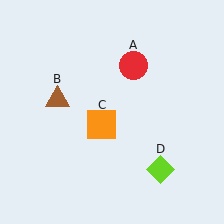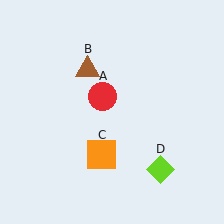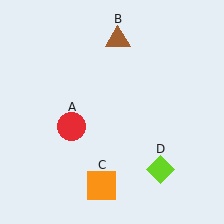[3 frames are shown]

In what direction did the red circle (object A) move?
The red circle (object A) moved down and to the left.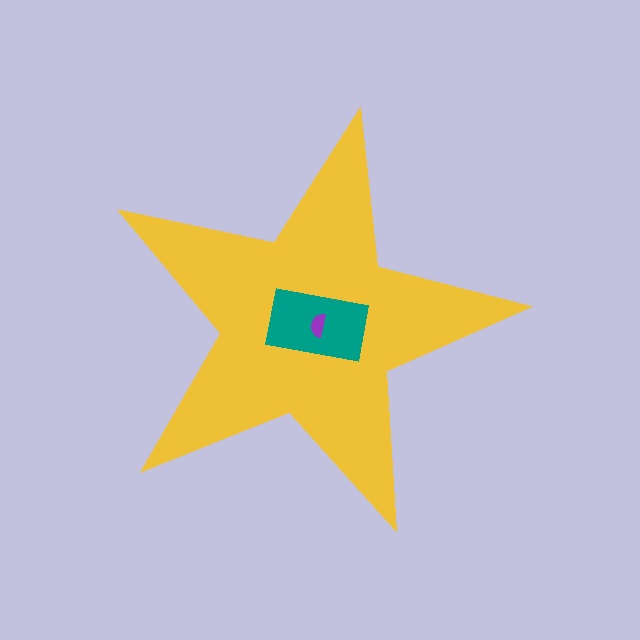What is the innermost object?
The purple semicircle.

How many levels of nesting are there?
3.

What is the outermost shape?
The yellow star.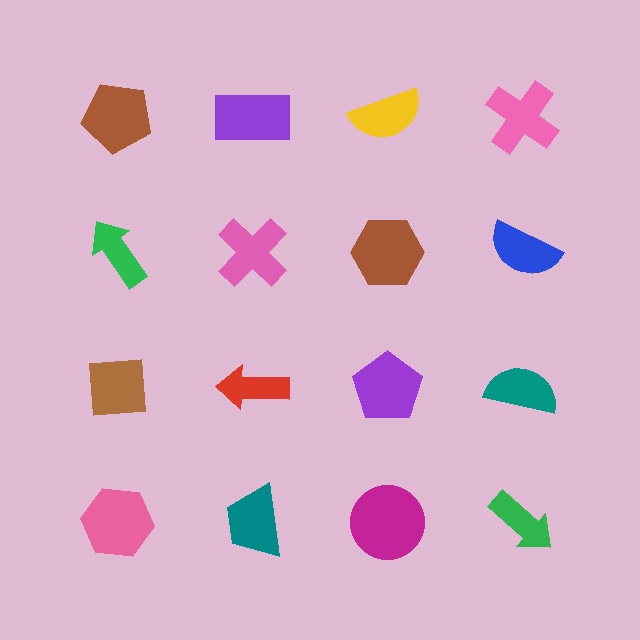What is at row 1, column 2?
A purple rectangle.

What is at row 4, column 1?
A pink hexagon.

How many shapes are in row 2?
4 shapes.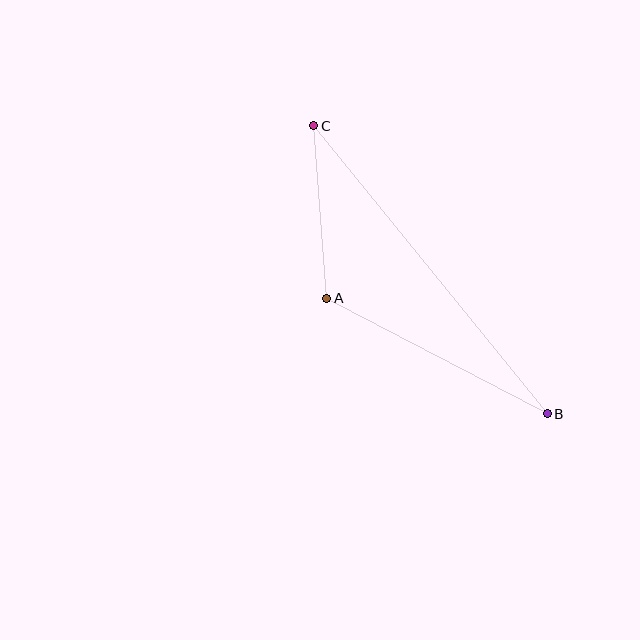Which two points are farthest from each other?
Points B and C are farthest from each other.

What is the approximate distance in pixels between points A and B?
The distance between A and B is approximately 249 pixels.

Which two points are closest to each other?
Points A and C are closest to each other.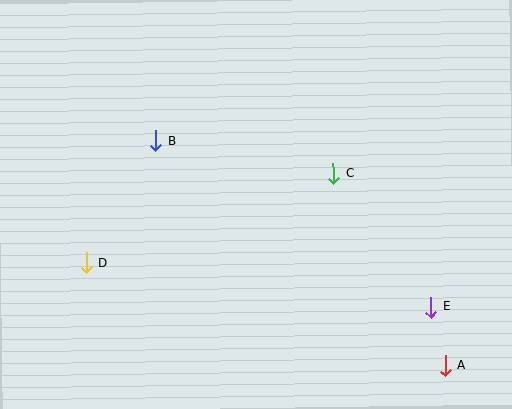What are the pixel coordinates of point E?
Point E is at (431, 307).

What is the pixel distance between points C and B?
The distance between C and B is 180 pixels.